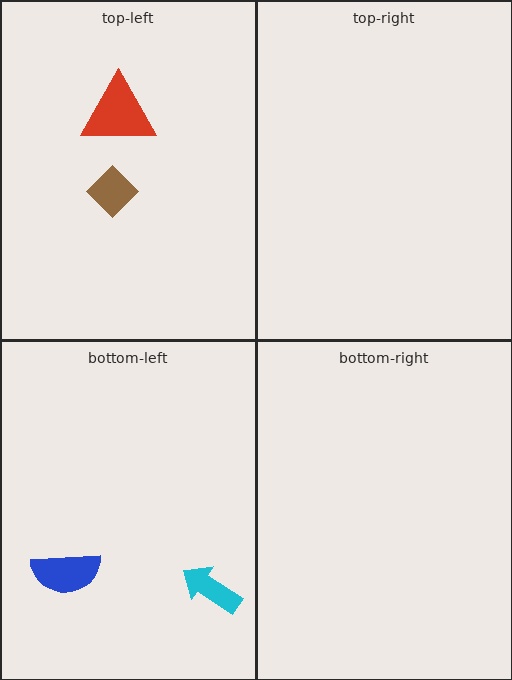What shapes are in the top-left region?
The brown diamond, the red triangle.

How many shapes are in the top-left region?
2.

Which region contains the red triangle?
The top-left region.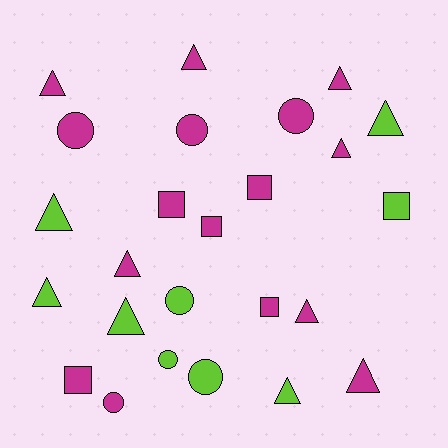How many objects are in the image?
There are 25 objects.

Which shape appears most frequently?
Triangle, with 12 objects.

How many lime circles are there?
There are 3 lime circles.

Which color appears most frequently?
Magenta, with 16 objects.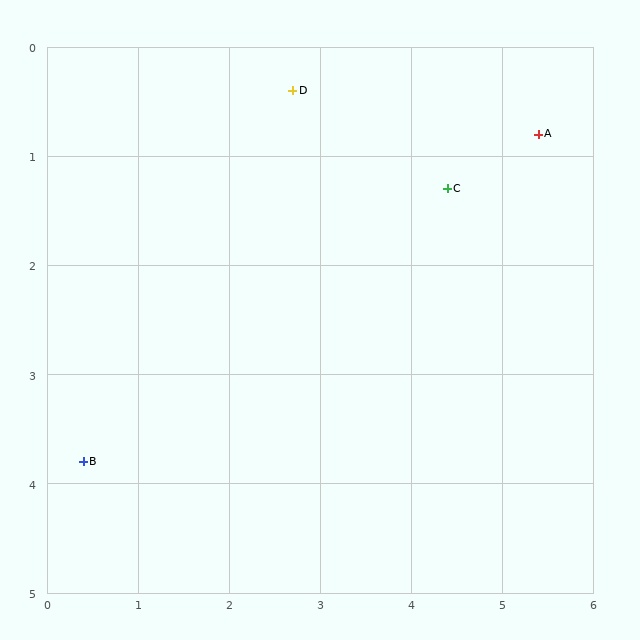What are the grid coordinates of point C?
Point C is at approximately (4.4, 1.3).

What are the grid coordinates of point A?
Point A is at approximately (5.4, 0.8).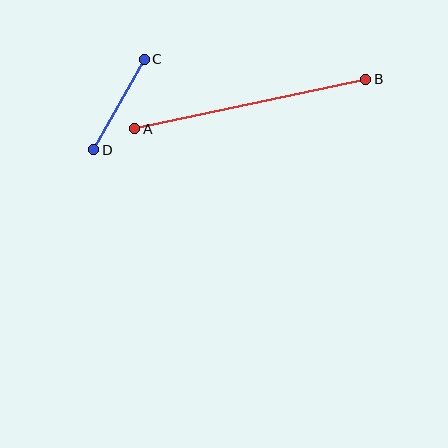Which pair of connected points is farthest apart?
Points A and B are farthest apart.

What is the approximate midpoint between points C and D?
The midpoint is at approximately (119, 104) pixels.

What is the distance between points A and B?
The distance is approximately 236 pixels.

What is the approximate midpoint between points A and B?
The midpoint is at approximately (250, 104) pixels.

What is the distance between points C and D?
The distance is approximately 104 pixels.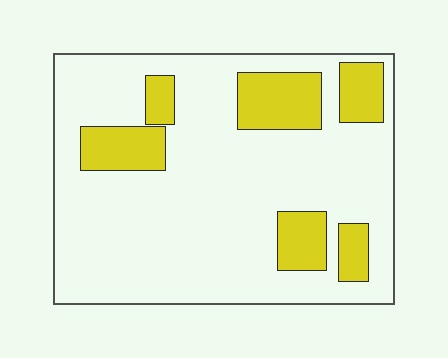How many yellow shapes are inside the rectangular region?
6.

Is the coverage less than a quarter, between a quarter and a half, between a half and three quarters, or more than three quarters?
Less than a quarter.